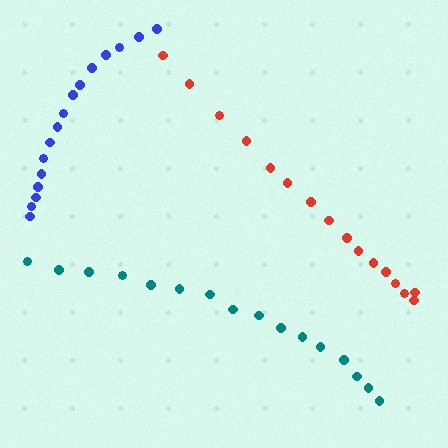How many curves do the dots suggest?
There are 3 distinct paths.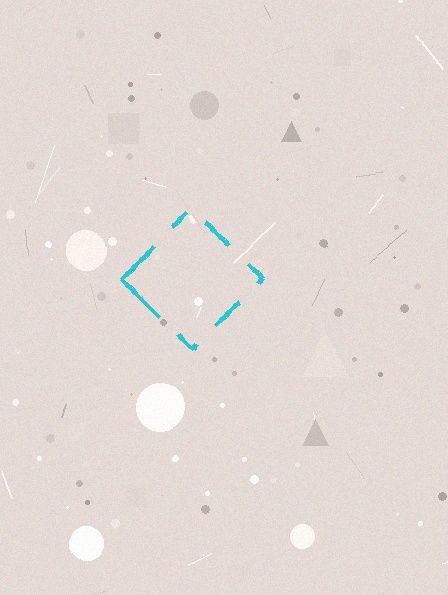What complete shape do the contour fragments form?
The contour fragments form a diamond.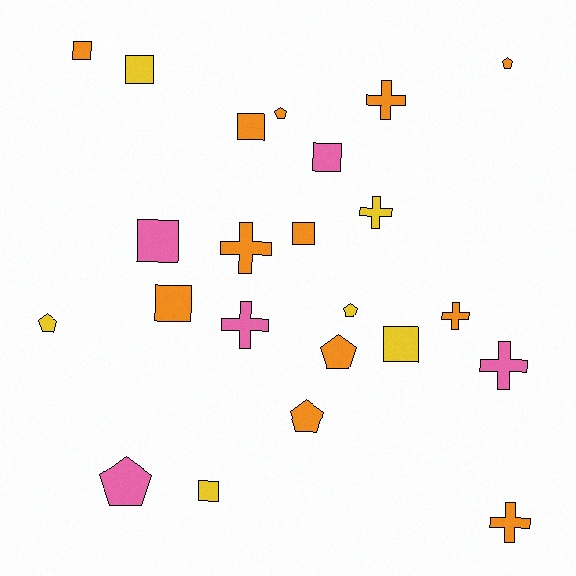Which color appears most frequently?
Orange, with 12 objects.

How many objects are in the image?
There are 23 objects.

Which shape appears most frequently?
Square, with 9 objects.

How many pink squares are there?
There are 2 pink squares.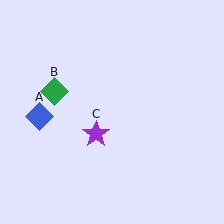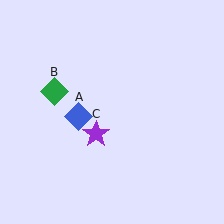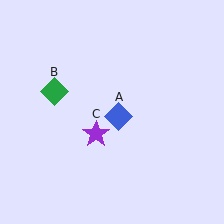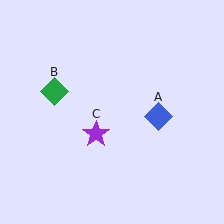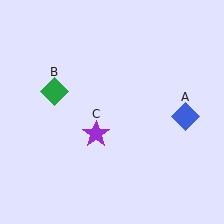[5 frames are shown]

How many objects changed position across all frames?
1 object changed position: blue diamond (object A).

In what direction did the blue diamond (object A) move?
The blue diamond (object A) moved right.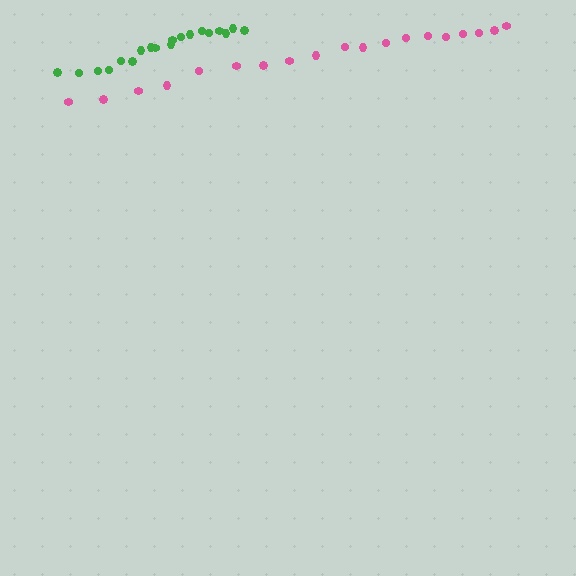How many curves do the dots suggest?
There are 2 distinct paths.